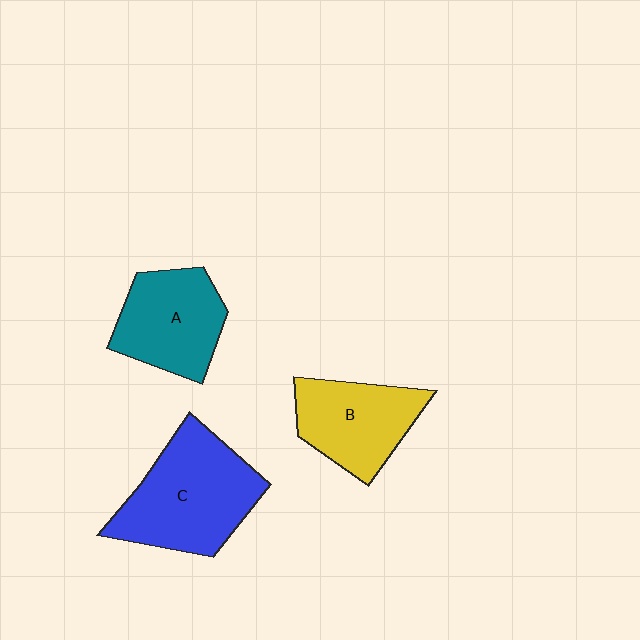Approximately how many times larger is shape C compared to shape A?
Approximately 1.4 times.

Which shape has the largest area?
Shape C (blue).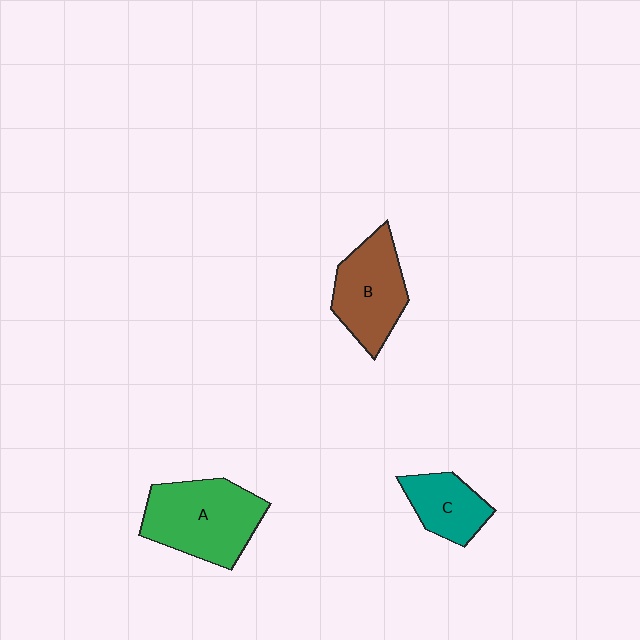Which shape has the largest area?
Shape A (green).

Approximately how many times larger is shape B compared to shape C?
Approximately 1.4 times.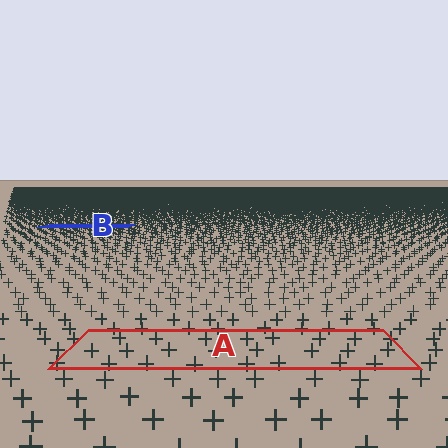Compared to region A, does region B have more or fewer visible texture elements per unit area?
Region B has more texture elements per unit area — they are packed more densely because it is farther away.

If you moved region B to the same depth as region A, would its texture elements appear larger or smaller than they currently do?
They would appear larger. At a closer depth, the same texture elements are projected at a bigger on-screen size.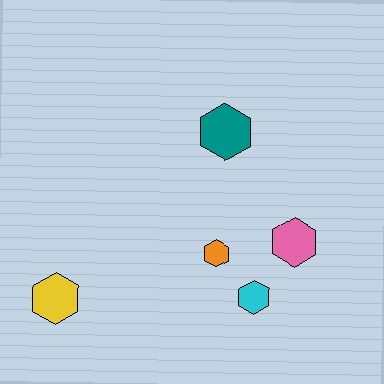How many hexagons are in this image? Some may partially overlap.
There are 5 hexagons.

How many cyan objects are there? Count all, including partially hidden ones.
There is 1 cyan object.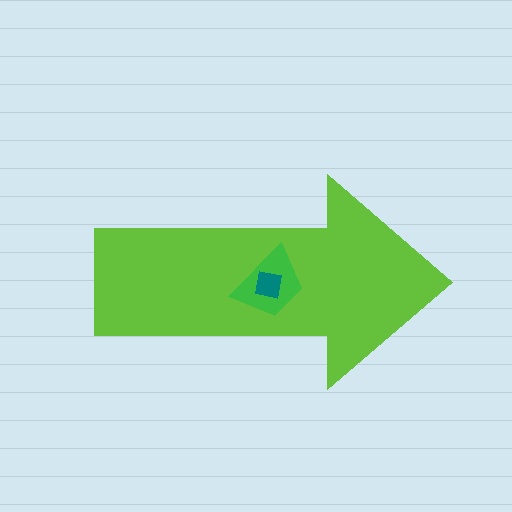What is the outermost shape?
The lime arrow.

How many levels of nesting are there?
3.